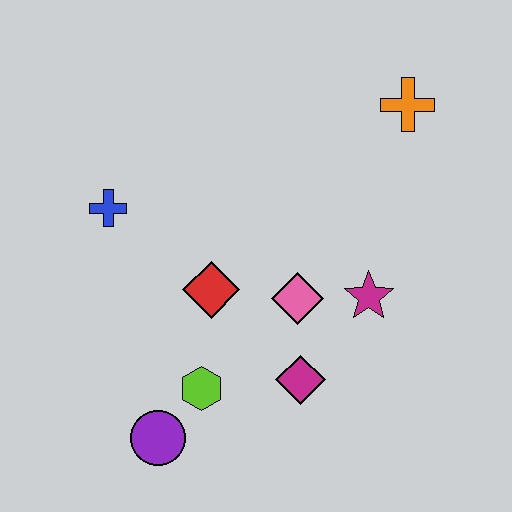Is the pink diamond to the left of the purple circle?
No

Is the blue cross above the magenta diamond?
Yes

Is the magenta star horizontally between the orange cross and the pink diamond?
Yes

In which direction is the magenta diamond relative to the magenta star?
The magenta diamond is below the magenta star.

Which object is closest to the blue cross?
The red diamond is closest to the blue cross.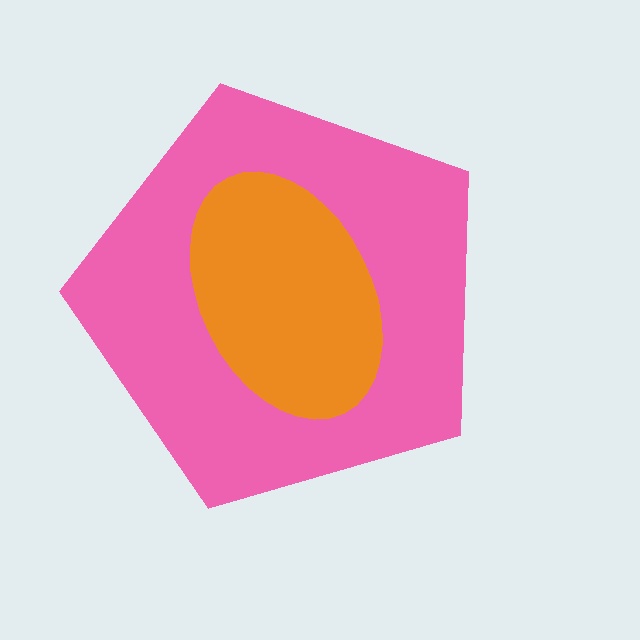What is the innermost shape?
The orange ellipse.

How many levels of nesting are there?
2.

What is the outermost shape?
The pink pentagon.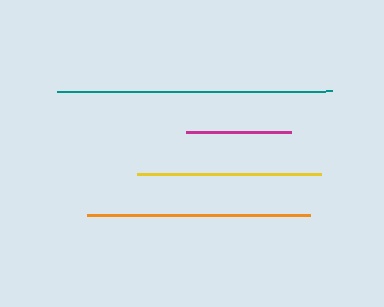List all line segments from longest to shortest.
From longest to shortest: teal, orange, yellow, magenta.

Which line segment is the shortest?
The magenta line is the shortest at approximately 105 pixels.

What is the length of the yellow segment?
The yellow segment is approximately 184 pixels long.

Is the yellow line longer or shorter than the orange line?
The orange line is longer than the yellow line.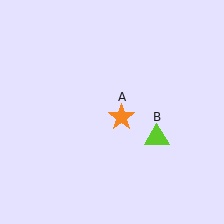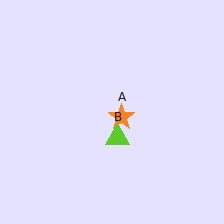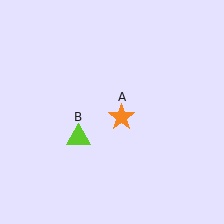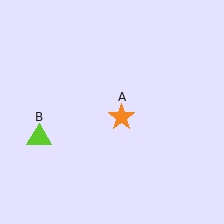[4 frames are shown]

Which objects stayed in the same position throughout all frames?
Orange star (object A) remained stationary.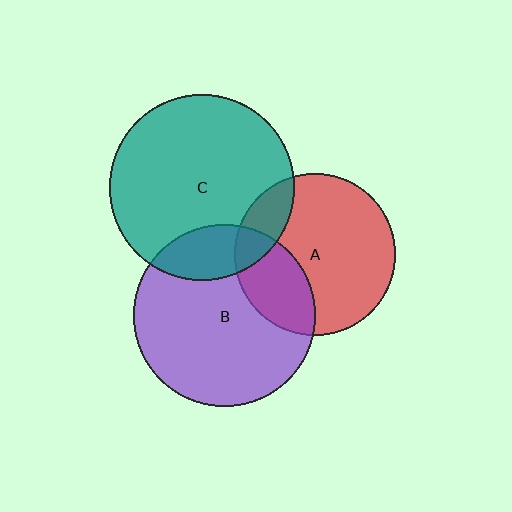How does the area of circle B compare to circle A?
Approximately 1.3 times.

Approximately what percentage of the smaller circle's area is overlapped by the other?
Approximately 15%.